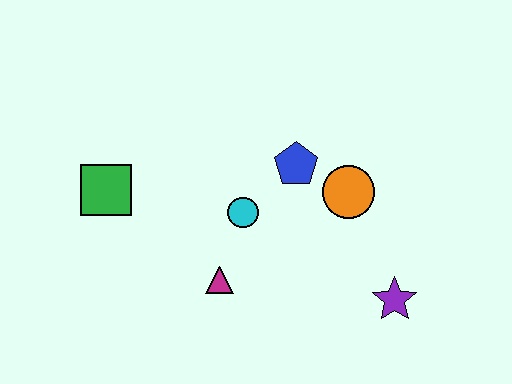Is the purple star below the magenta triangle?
Yes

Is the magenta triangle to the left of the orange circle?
Yes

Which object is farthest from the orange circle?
The green square is farthest from the orange circle.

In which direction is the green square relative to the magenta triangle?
The green square is to the left of the magenta triangle.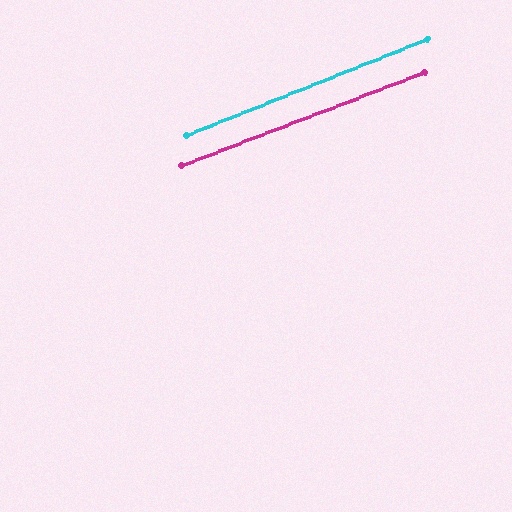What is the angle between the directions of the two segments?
Approximately 1 degree.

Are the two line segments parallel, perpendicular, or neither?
Parallel — their directions differ by only 0.6°.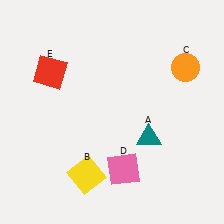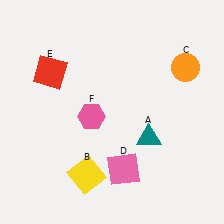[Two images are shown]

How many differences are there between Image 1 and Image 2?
There is 1 difference between the two images.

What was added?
A pink hexagon (F) was added in Image 2.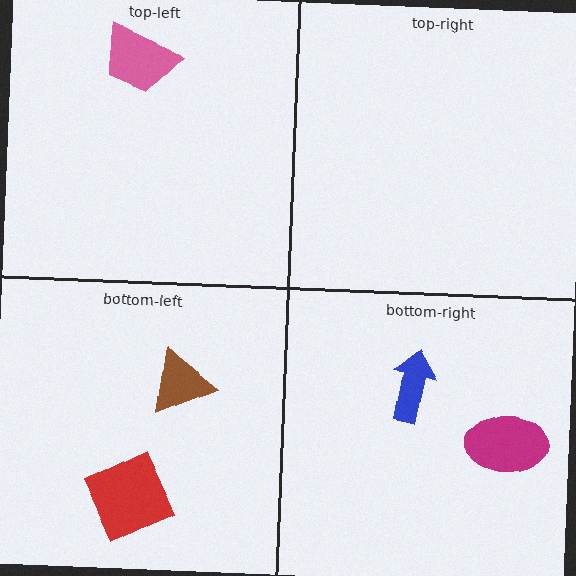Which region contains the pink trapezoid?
The top-left region.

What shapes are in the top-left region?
The pink trapezoid.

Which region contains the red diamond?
The bottom-left region.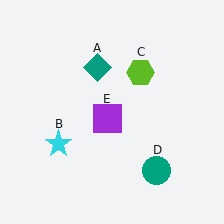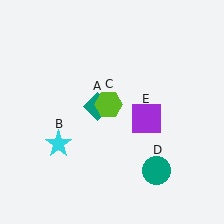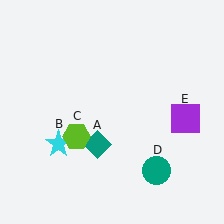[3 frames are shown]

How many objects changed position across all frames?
3 objects changed position: teal diamond (object A), lime hexagon (object C), purple square (object E).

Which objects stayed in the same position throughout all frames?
Cyan star (object B) and teal circle (object D) remained stationary.